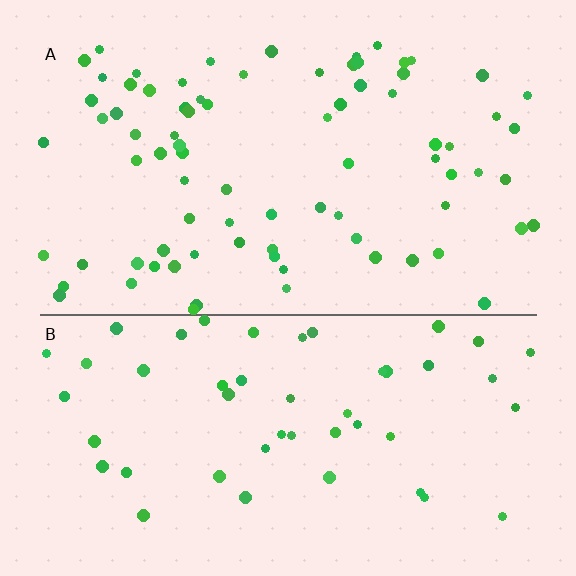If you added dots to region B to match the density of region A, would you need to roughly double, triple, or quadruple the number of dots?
Approximately double.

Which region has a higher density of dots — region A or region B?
A (the top).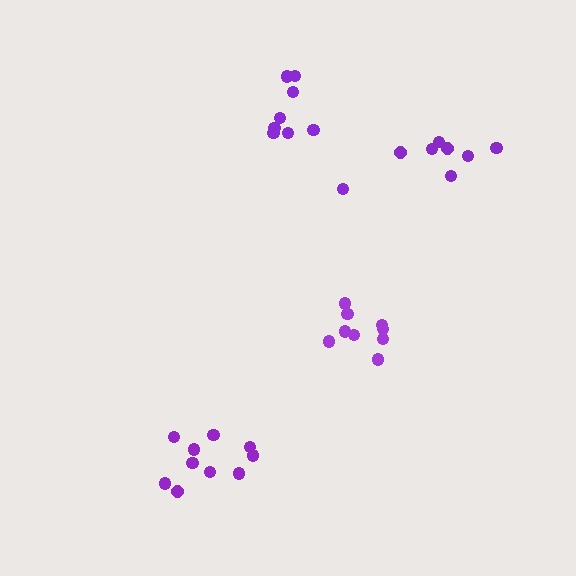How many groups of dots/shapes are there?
There are 4 groups.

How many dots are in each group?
Group 1: 9 dots, Group 2: 9 dots, Group 3: 7 dots, Group 4: 10 dots (35 total).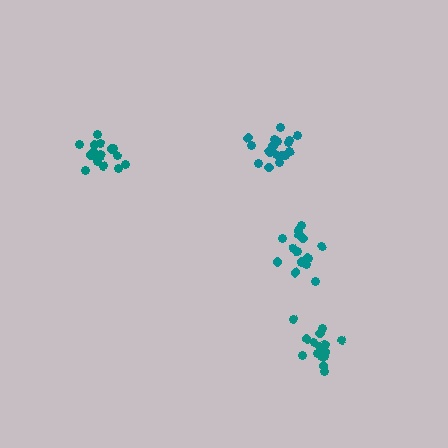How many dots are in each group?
Group 1: 18 dots, Group 2: 17 dots, Group 3: 18 dots, Group 4: 15 dots (68 total).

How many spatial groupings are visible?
There are 4 spatial groupings.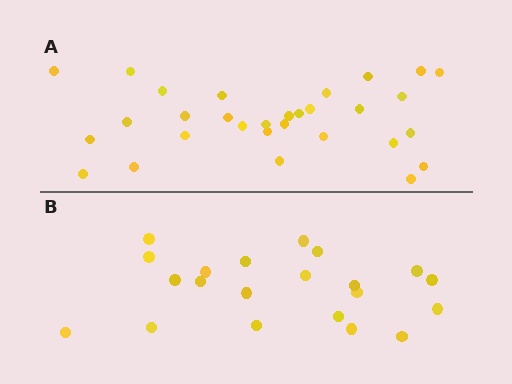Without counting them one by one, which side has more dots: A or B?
Region A (the top region) has more dots.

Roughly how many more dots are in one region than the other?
Region A has roughly 8 or so more dots than region B.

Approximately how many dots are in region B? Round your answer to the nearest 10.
About 20 dots. (The exact count is 21, which rounds to 20.)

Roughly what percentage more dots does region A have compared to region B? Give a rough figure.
About 45% more.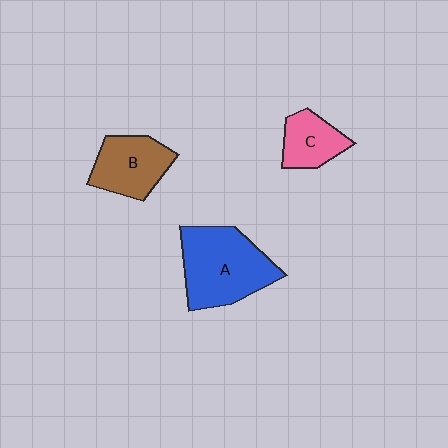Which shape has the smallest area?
Shape C (pink).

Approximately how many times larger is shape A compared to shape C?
Approximately 2.1 times.